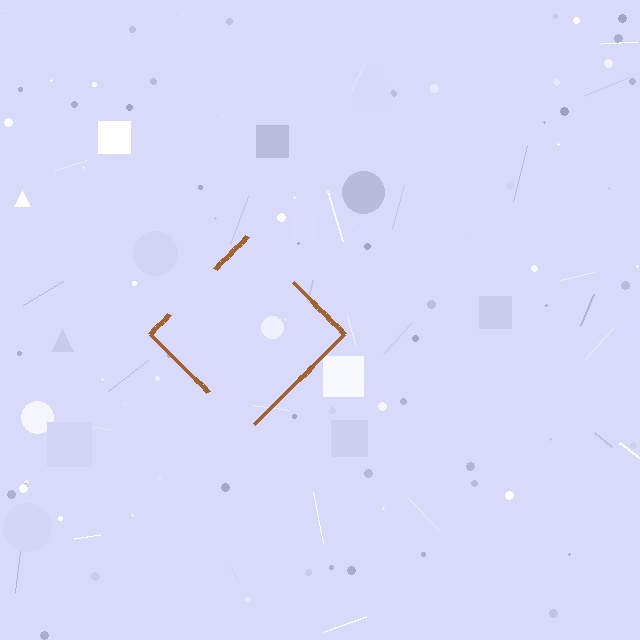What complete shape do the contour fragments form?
The contour fragments form a diamond.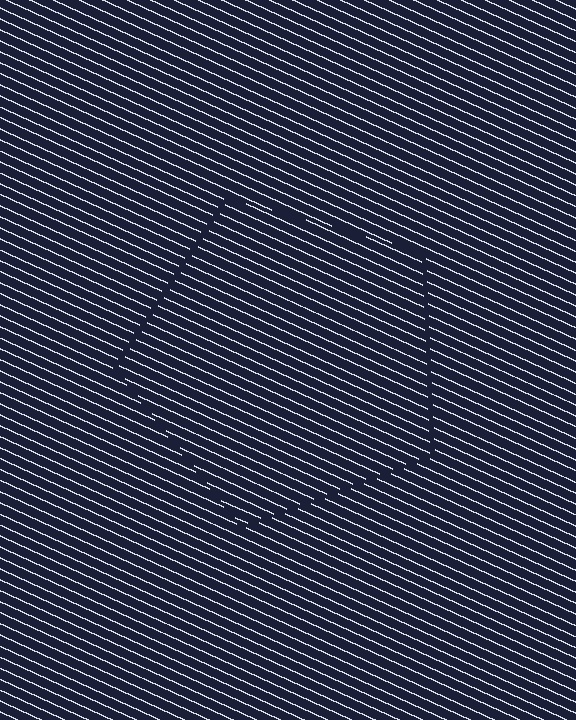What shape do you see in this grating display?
An illusory pentagon. The interior of the shape contains the same grating, shifted by half a period — the contour is defined by the phase discontinuity where line-ends from the inner and outer gratings abut.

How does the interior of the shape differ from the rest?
The interior of the shape contains the same grating, shifted by half a period — the contour is defined by the phase discontinuity where line-ends from the inner and outer gratings abut.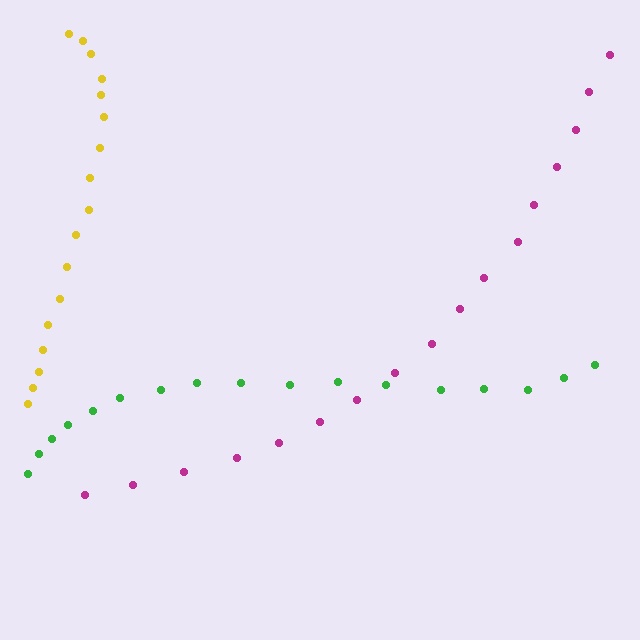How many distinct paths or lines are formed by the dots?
There are 3 distinct paths.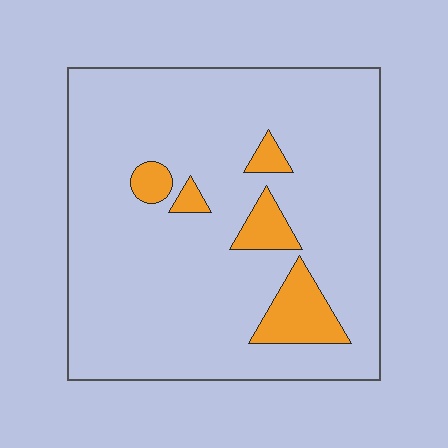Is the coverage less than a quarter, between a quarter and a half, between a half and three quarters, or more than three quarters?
Less than a quarter.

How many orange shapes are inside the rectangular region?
5.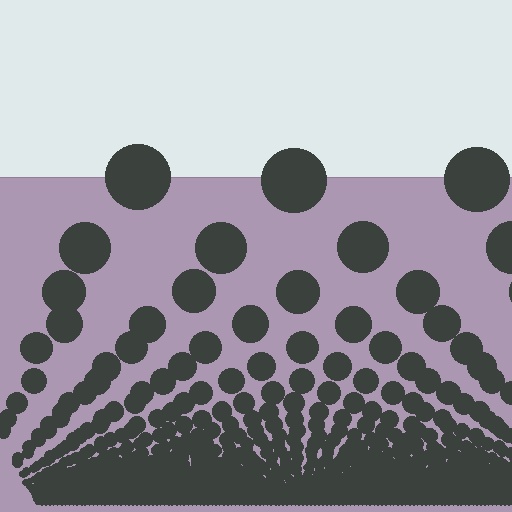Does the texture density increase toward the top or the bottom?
Density increases toward the bottom.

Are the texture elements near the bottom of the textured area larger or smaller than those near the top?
Smaller. The gradient is inverted — elements near the bottom are smaller and denser.